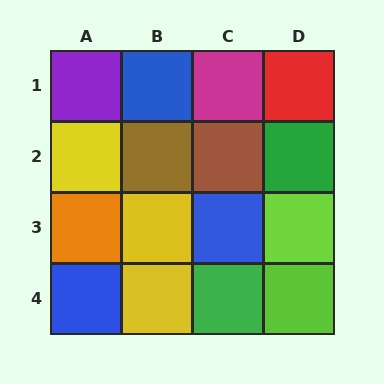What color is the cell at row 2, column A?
Yellow.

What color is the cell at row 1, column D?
Red.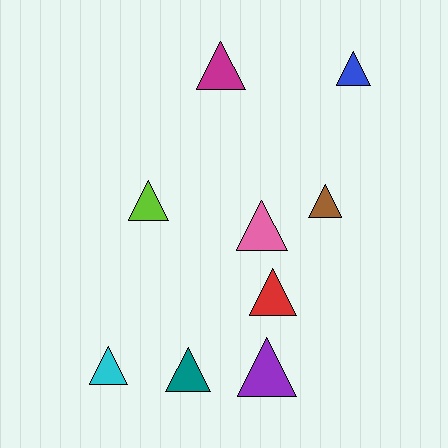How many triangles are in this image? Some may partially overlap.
There are 9 triangles.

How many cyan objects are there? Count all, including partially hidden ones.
There is 1 cyan object.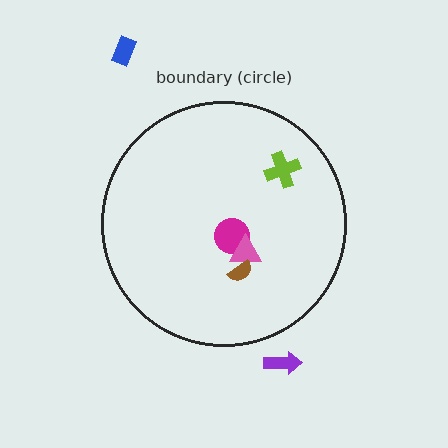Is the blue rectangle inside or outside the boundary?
Outside.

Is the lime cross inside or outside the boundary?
Inside.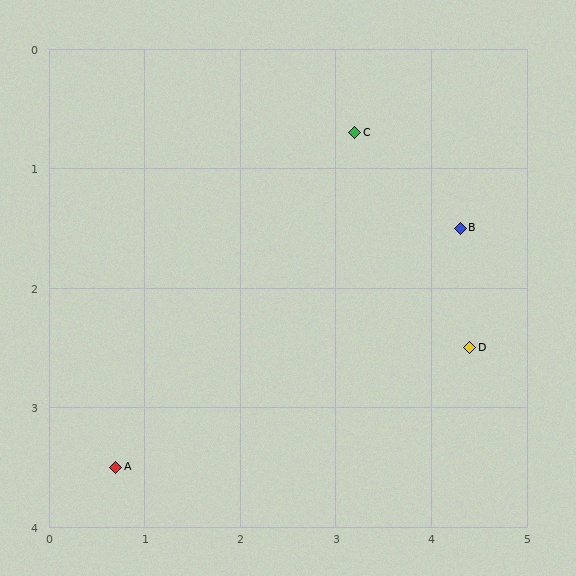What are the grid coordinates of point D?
Point D is at approximately (4.4, 2.5).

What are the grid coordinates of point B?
Point B is at approximately (4.3, 1.5).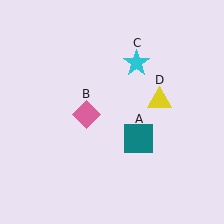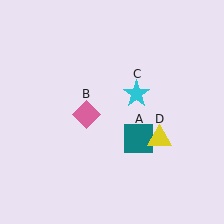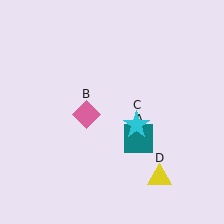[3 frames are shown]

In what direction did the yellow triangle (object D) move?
The yellow triangle (object D) moved down.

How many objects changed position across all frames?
2 objects changed position: cyan star (object C), yellow triangle (object D).